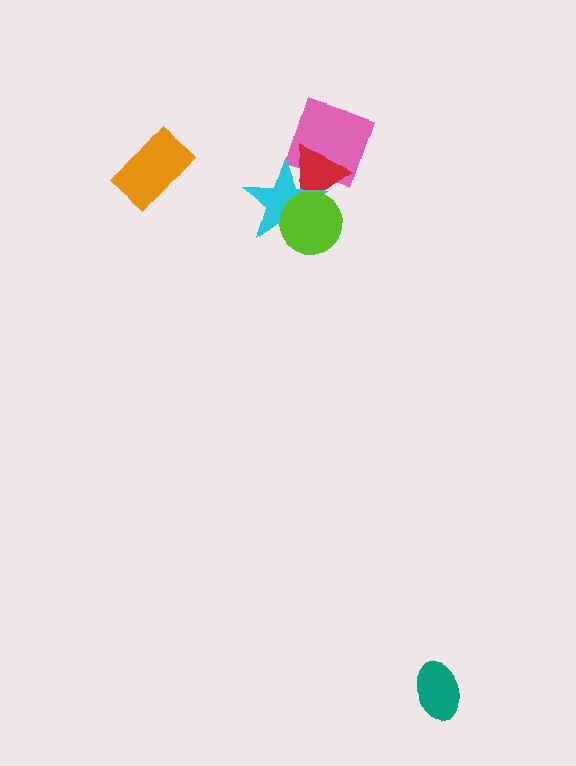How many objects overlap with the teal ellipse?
0 objects overlap with the teal ellipse.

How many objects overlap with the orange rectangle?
0 objects overlap with the orange rectangle.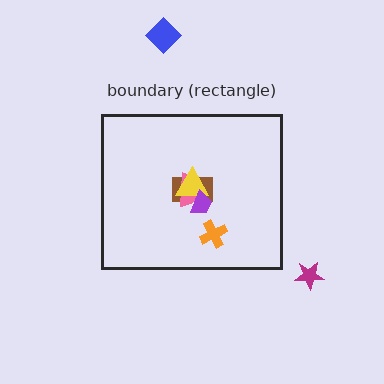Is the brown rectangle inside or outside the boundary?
Inside.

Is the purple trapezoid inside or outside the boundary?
Inside.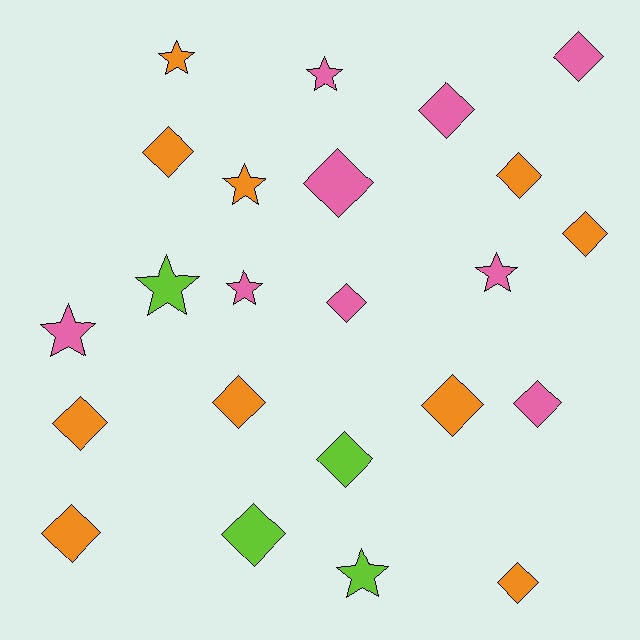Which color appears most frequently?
Orange, with 10 objects.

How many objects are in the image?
There are 23 objects.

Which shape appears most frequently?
Diamond, with 15 objects.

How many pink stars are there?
There are 4 pink stars.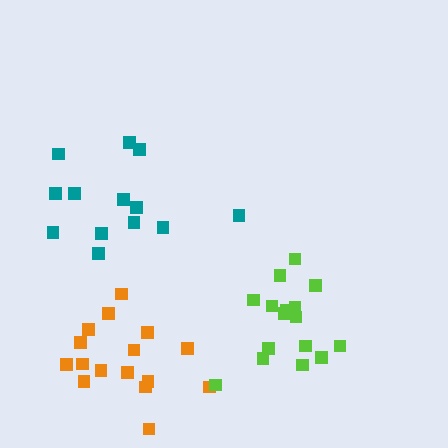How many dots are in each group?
Group 1: 16 dots, Group 2: 13 dots, Group 3: 16 dots (45 total).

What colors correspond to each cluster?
The clusters are colored: orange, teal, lime.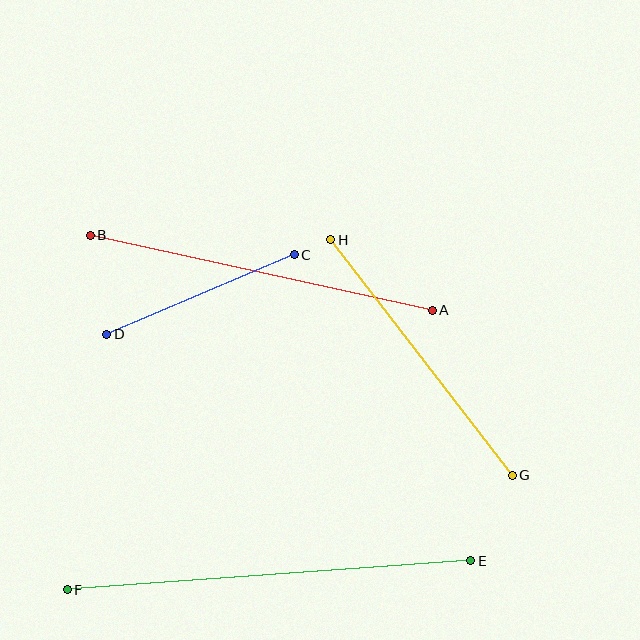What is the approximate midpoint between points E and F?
The midpoint is at approximately (269, 575) pixels.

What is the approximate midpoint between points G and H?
The midpoint is at approximately (422, 358) pixels.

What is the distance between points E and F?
The distance is approximately 405 pixels.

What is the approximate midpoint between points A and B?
The midpoint is at approximately (261, 273) pixels.